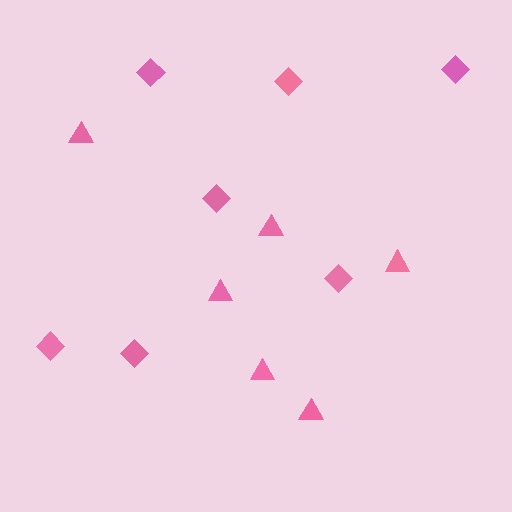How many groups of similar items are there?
There are 2 groups: one group of triangles (6) and one group of diamonds (7).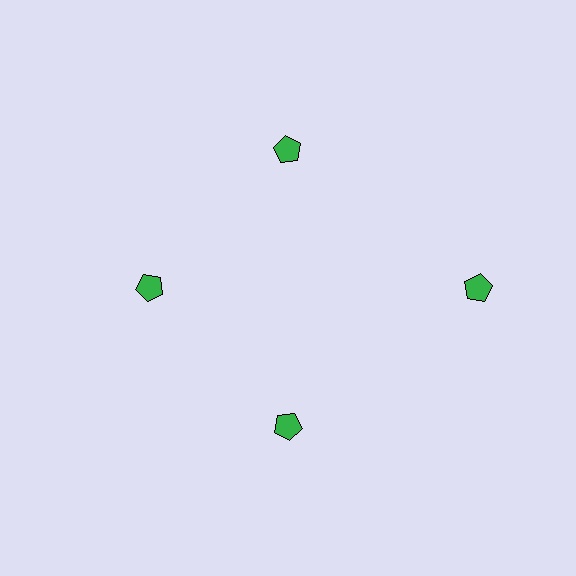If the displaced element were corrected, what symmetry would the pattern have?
It would have 4-fold rotational symmetry — the pattern would map onto itself every 90 degrees.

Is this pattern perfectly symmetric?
No. The 4 green pentagons are arranged in a ring, but one element near the 3 o'clock position is pushed outward from the center, breaking the 4-fold rotational symmetry.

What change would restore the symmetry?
The symmetry would be restored by moving it inward, back onto the ring so that all 4 pentagons sit at equal angles and equal distance from the center.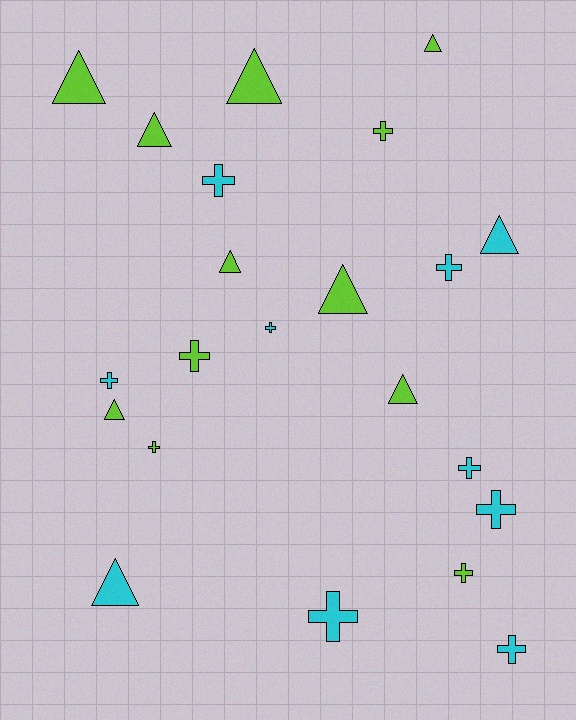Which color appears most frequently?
Lime, with 12 objects.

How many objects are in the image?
There are 22 objects.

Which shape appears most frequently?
Cross, with 12 objects.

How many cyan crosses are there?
There are 8 cyan crosses.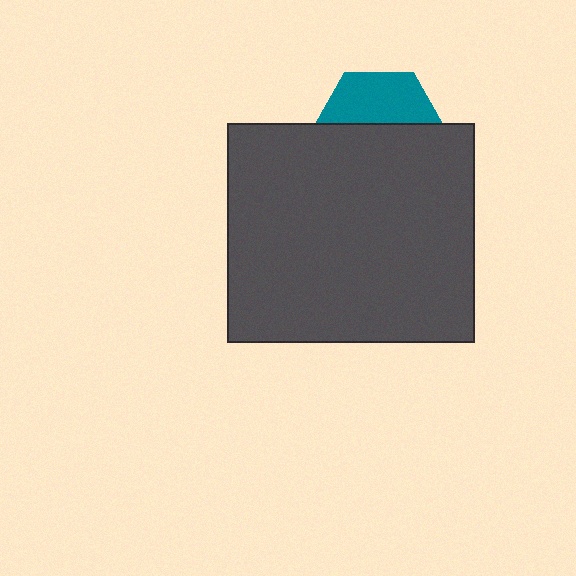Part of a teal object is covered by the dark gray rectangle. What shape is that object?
It is a hexagon.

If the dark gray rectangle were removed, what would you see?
You would see the complete teal hexagon.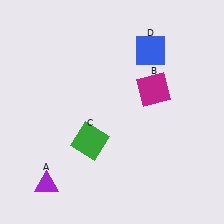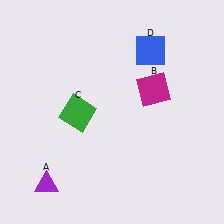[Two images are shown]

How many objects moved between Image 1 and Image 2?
1 object moved between the two images.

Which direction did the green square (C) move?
The green square (C) moved up.